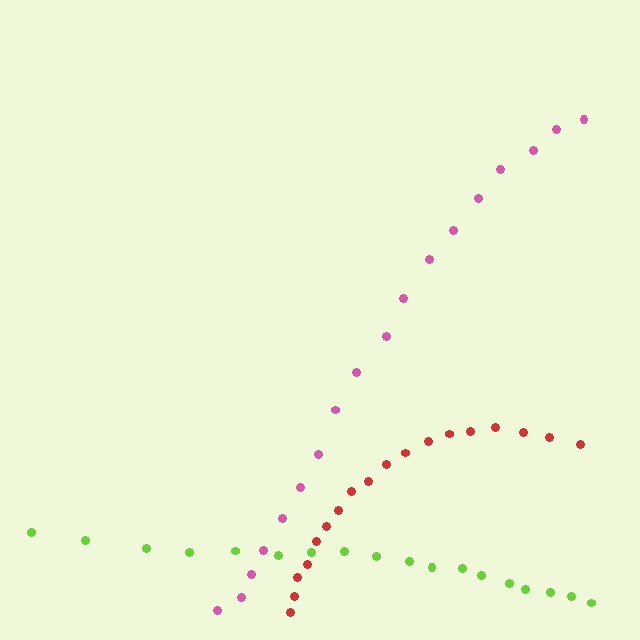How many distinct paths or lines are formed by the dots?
There are 3 distinct paths.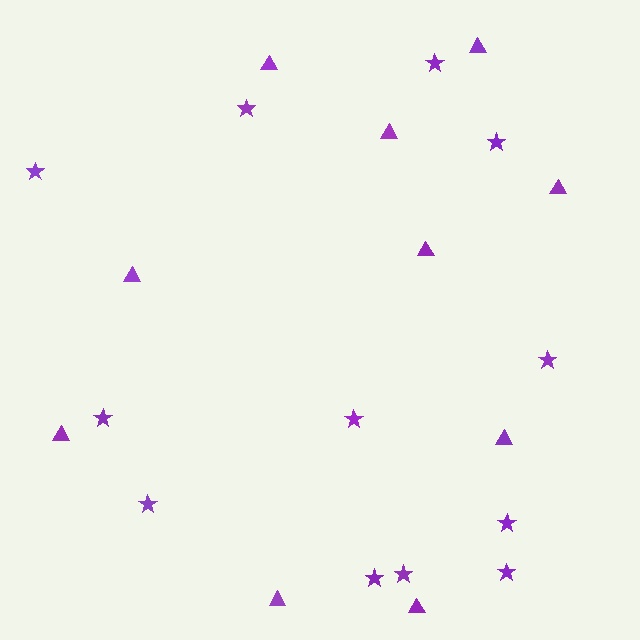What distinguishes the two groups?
There are 2 groups: one group of triangles (10) and one group of stars (12).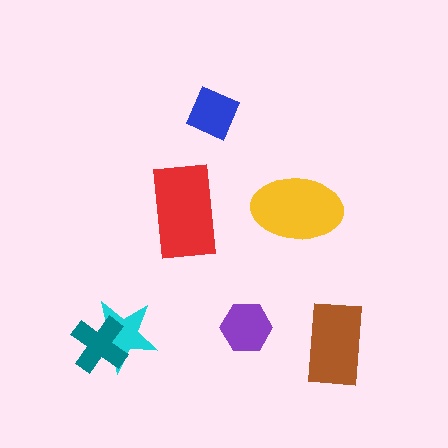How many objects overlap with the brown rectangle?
0 objects overlap with the brown rectangle.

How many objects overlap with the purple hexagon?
0 objects overlap with the purple hexagon.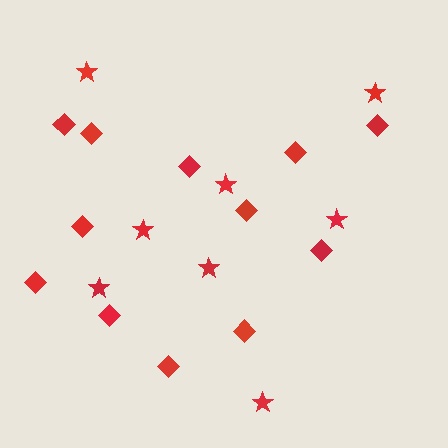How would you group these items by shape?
There are 2 groups: one group of stars (8) and one group of diamonds (12).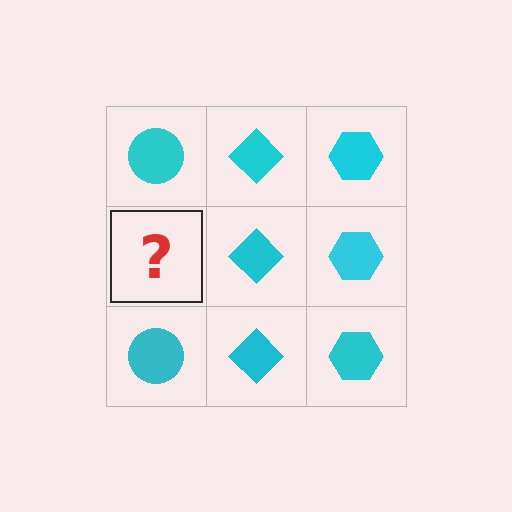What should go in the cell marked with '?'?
The missing cell should contain a cyan circle.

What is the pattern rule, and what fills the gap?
The rule is that each column has a consistent shape. The gap should be filled with a cyan circle.